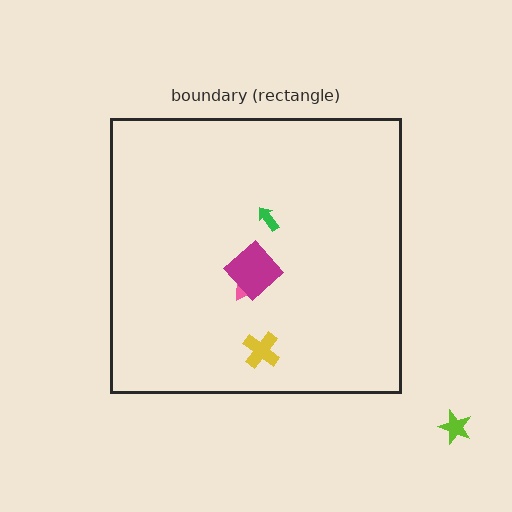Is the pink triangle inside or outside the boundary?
Inside.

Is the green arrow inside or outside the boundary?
Inside.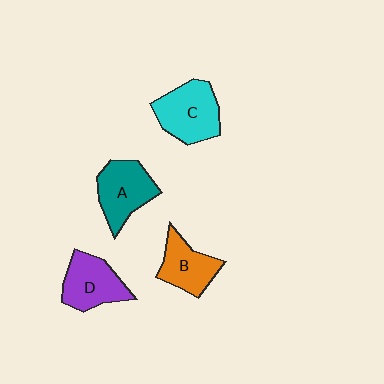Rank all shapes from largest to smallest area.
From largest to smallest: C (cyan), A (teal), D (purple), B (orange).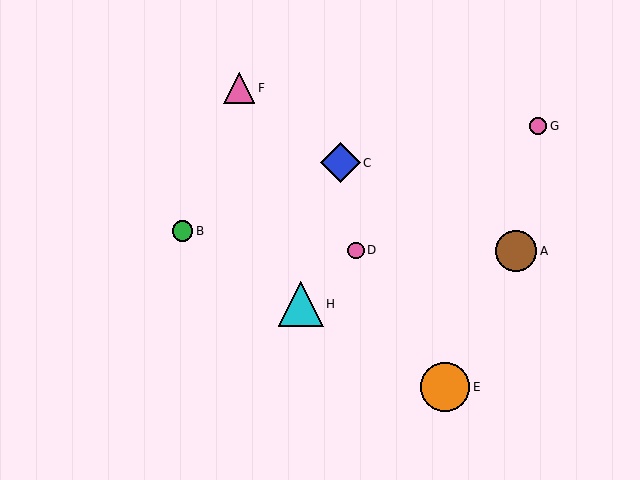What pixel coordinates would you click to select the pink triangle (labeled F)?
Click at (239, 88) to select the pink triangle F.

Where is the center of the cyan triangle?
The center of the cyan triangle is at (301, 304).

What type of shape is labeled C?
Shape C is a blue diamond.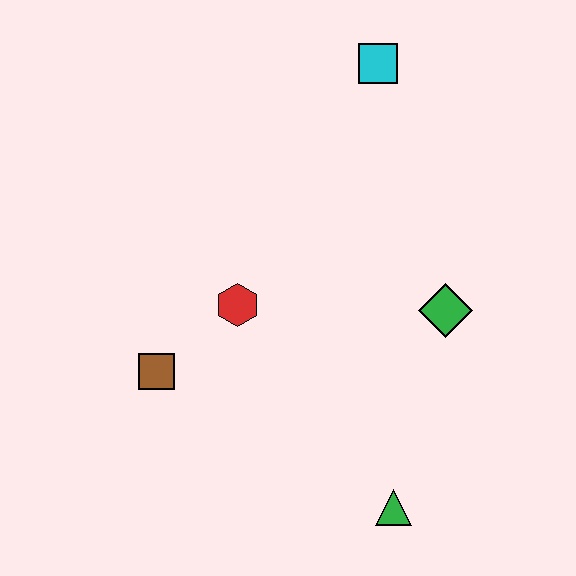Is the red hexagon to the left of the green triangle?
Yes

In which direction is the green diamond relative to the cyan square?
The green diamond is below the cyan square.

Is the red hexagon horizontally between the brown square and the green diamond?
Yes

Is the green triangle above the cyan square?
No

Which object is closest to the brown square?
The red hexagon is closest to the brown square.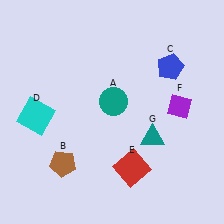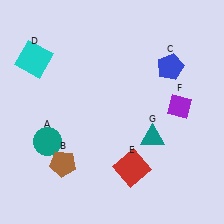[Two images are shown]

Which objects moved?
The objects that moved are: the teal circle (A), the cyan square (D).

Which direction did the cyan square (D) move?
The cyan square (D) moved up.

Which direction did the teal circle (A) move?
The teal circle (A) moved left.